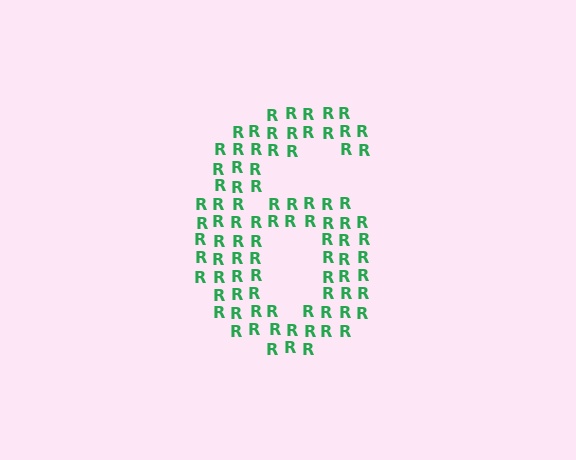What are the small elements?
The small elements are letter R's.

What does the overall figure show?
The overall figure shows the digit 6.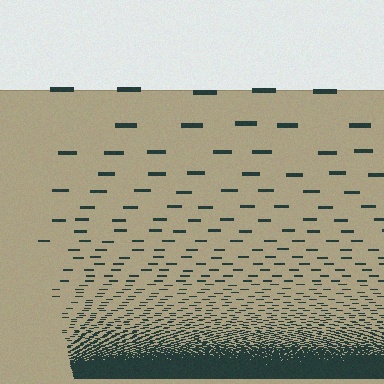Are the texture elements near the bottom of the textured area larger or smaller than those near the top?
Smaller. The gradient is inverted — elements near the bottom are smaller and denser.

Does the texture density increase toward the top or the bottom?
Density increases toward the bottom.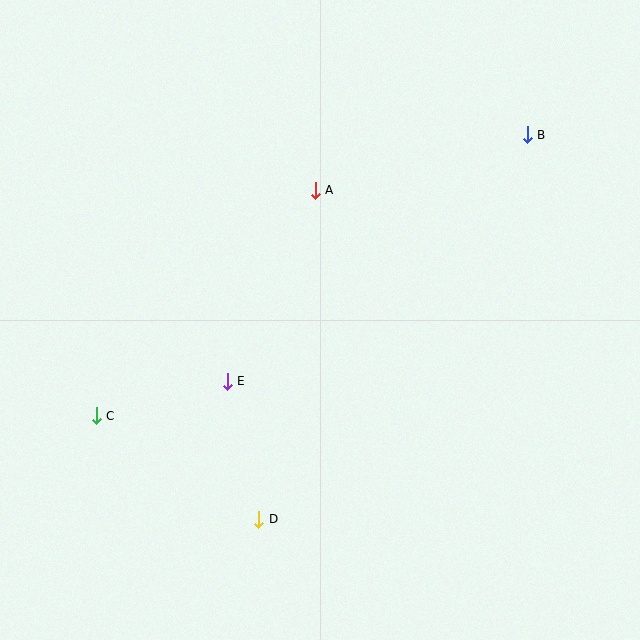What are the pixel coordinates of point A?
Point A is at (315, 190).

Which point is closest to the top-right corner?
Point B is closest to the top-right corner.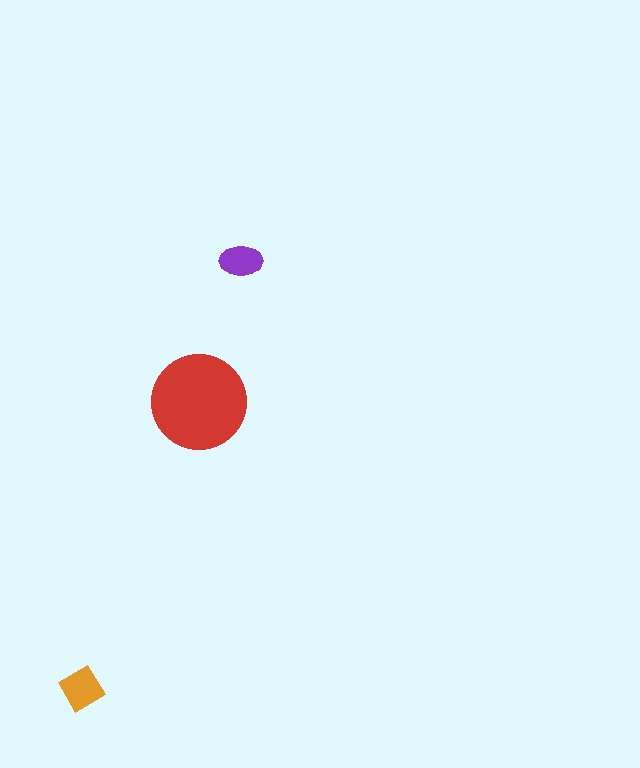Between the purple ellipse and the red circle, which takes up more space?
The red circle.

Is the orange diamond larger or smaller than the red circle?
Smaller.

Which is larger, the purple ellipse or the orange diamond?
The orange diamond.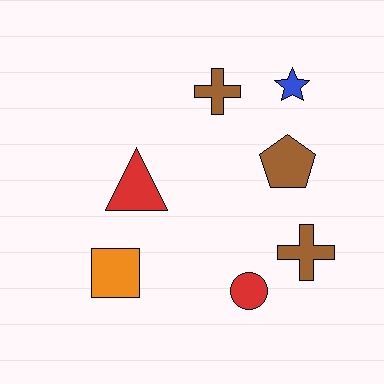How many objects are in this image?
There are 7 objects.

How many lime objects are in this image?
There are no lime objects.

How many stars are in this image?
There is 1 star.